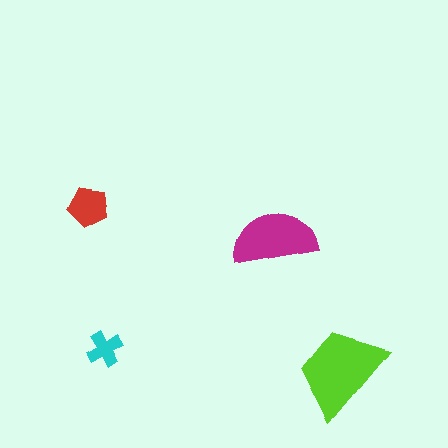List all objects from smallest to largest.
The cyan cross, the red pentagon, the magenta semicircle, the lime trapezoid.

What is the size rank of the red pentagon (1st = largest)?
3rd.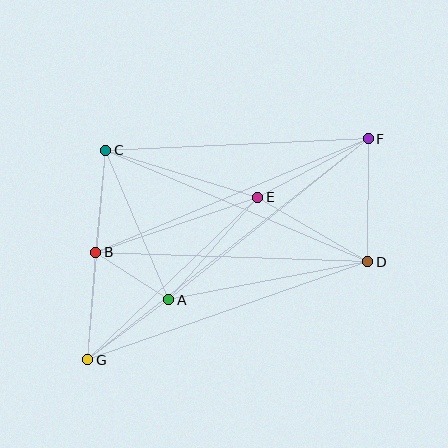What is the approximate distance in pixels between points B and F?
The distance between B and F is approximately 295 pixels.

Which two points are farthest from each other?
Points F and G are farthest from each other.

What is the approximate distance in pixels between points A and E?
The distance between A and E is approximately 135 pixels.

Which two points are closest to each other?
Points A and B are closest to each other.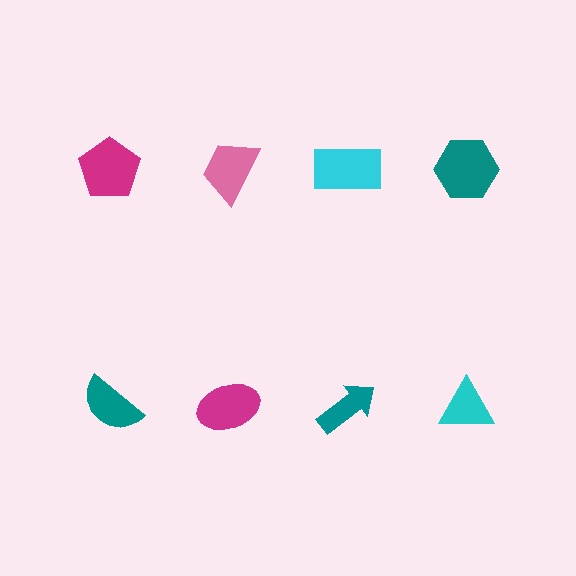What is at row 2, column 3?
A teal arrow.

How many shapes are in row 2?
4 shapes.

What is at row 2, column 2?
A magenta ellipse.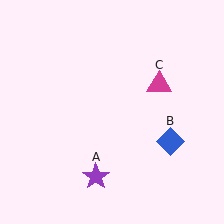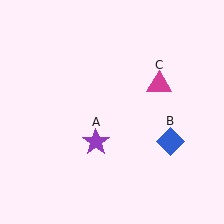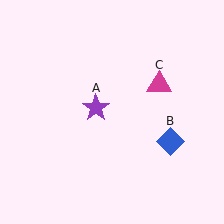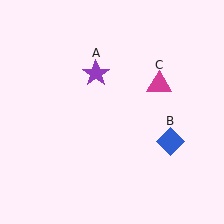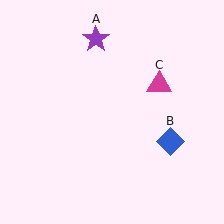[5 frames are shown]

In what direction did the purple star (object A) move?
The purple star (object A) moved up.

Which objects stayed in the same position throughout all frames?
Blue diamond (object B) and magenta triangle (object C) remained stationary.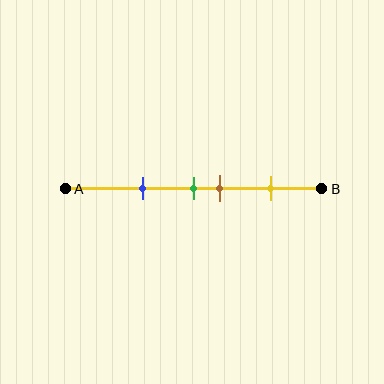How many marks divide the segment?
There are 4 marks dividing the segment.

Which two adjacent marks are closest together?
The green and brown marks are the closest adjacent pair.